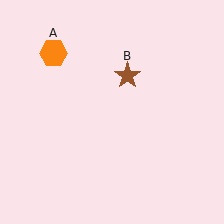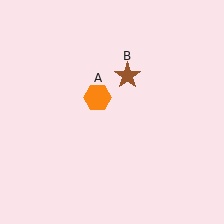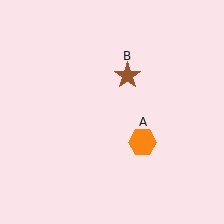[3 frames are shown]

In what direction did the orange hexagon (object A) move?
The orange hexagon (object A) moved down and to the right.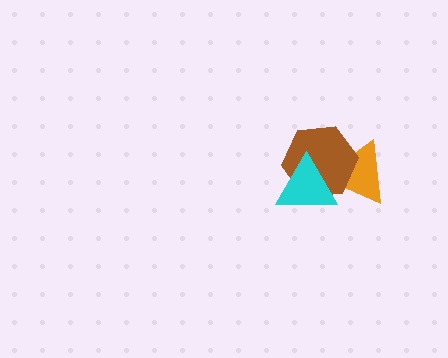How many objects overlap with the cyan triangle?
2 objects overlap with the cyan triangle.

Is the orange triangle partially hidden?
Yes, it is partially covered by another shape.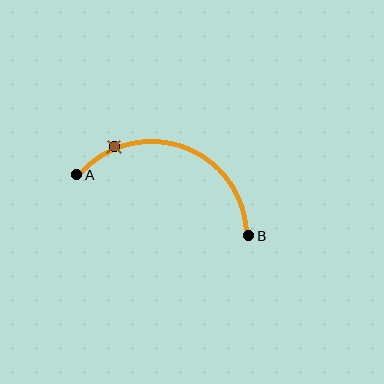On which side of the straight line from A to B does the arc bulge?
The arc bulges above the straight line connecting A and B.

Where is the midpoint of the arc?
The arc midpoint is the point on the curve farthest from the straight line joining A and B. It sits above that line.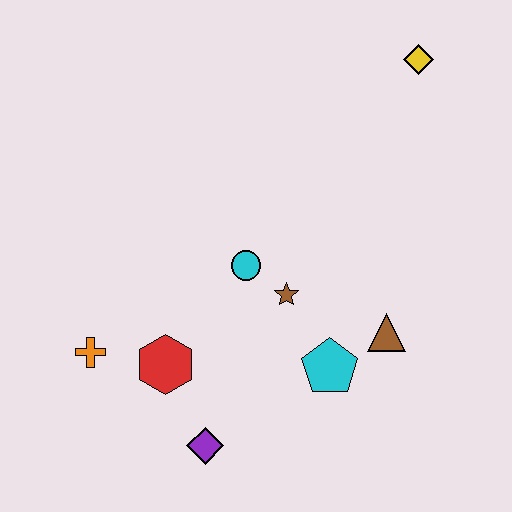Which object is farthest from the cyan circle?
The yellow diamond is farthest from the cyan circle.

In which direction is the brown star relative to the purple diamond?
The brown star is above the purple diamond.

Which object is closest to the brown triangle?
The cyan pentagon is closest to the brown triangle.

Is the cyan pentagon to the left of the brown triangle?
Yes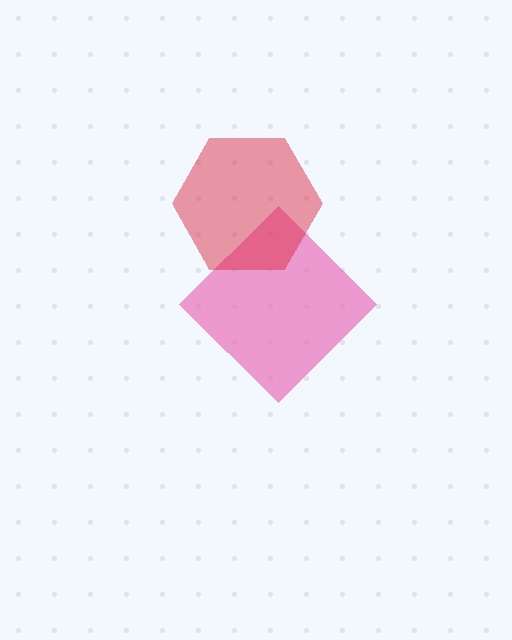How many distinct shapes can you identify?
There are 2 distinct shapes: a pink diamond, a red hexagon.